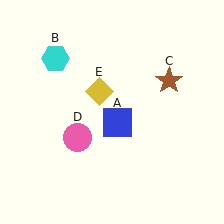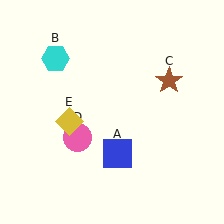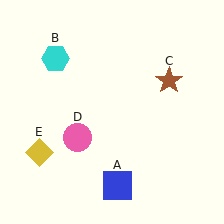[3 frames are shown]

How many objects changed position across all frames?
2 objects changed position: blue square (object A), yellow diamond (object E).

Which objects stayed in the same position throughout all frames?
Cyan hexagon (object B) and brown star (object C) and pink circle (object D) remained stationary.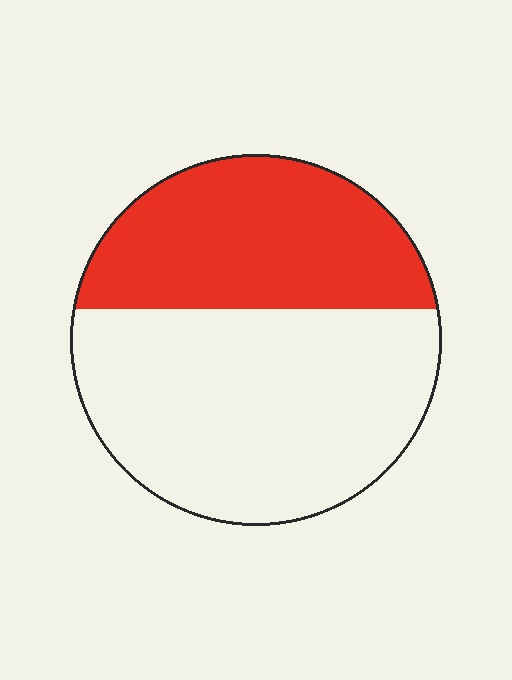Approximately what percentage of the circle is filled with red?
Approximately 40%.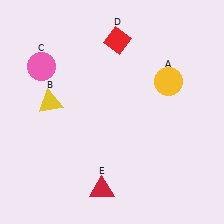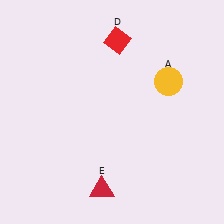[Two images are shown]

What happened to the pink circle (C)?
The pink circle (C) was removed in Image 2. It was in the top-left area of Image 1.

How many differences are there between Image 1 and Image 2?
There are 2 differences between the two images.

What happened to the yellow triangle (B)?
The yellow triangle (B) was removed in Image 2. It was in the top-left area of Image 1.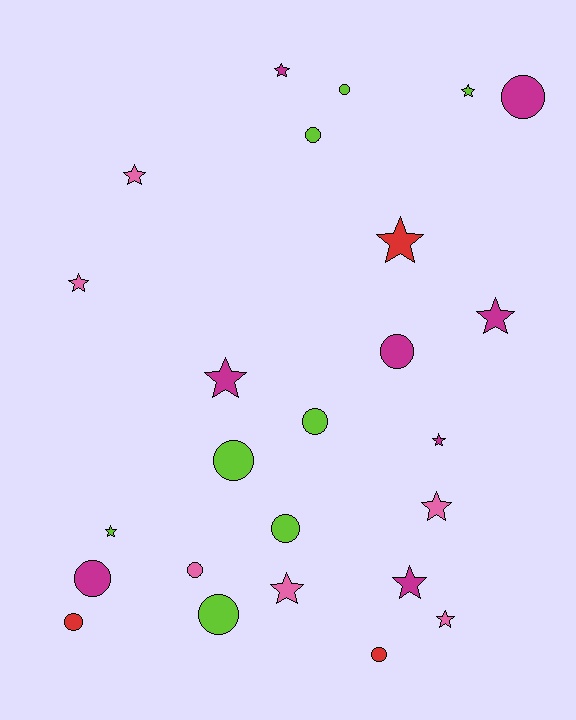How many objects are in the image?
There are 25 objects.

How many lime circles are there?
There are 6 lime circles.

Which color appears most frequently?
Magenta, with 8 objects.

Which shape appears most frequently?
Star, with 13 objects.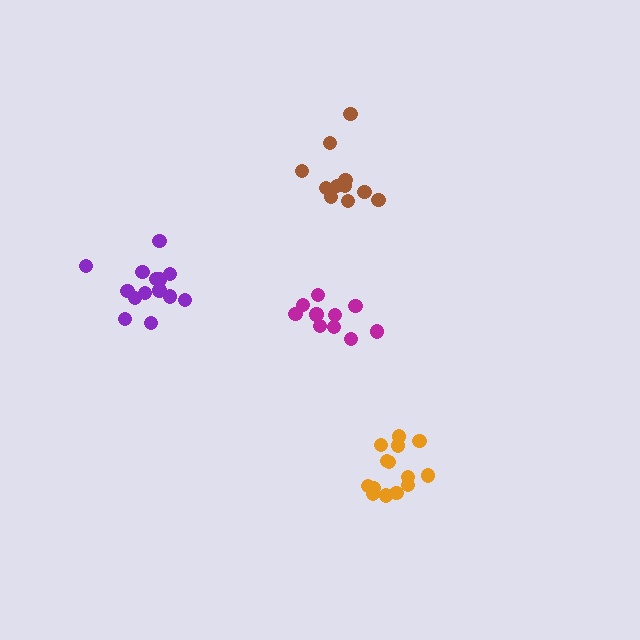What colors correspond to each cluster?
The clusters are colored: brown, orange, purple, magenta.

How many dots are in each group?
Group 1: 12 dots, Group 2: 14 dots, Group 3: 14 dots, Group 4: 10 dots (50 total).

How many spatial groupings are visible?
There are 4 spatial groupings.